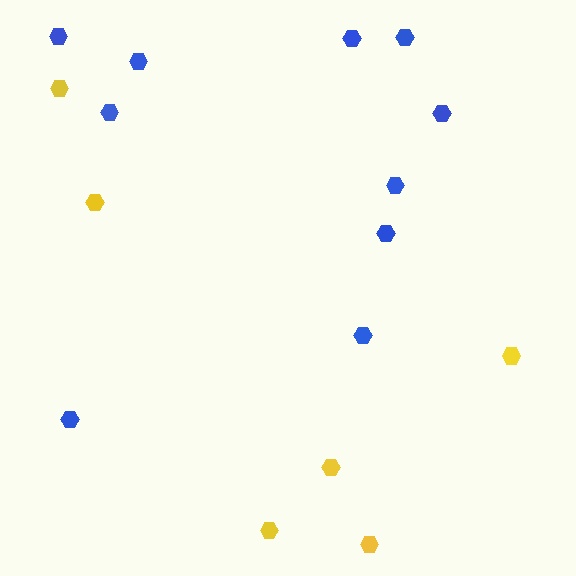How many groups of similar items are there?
There are 2 groups: one group of yellow hexagons (6) and one group of blue hexagons (10).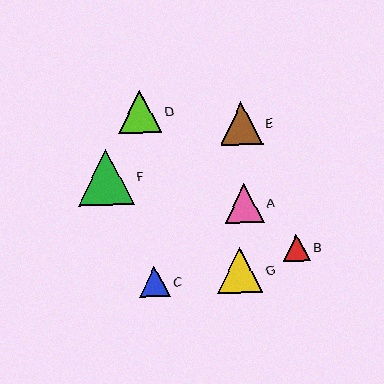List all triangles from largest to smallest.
From largest to smallest: F, G, D, E, A, C, B.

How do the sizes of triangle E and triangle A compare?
Triangle E and triangle A are approximately the same size.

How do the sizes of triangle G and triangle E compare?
Triangle G and triangle E are approximately the same size.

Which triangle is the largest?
Triangle F is the largest with a size of approximately 56 pixels.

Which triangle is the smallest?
Triangle B is the smallest with a size of approximately 27 pixels.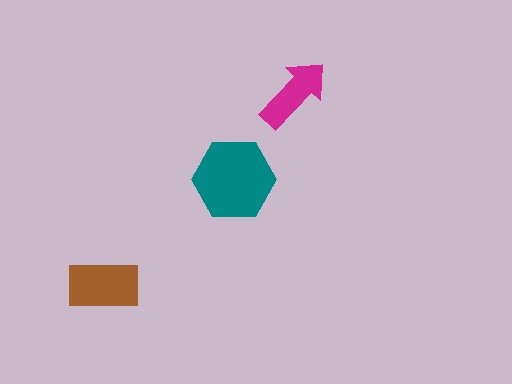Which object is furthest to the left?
The brown rectangle is leftmost.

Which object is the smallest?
The magenta arrow.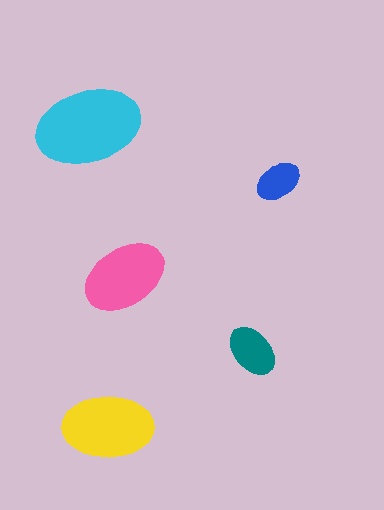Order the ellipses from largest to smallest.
the cyan one, the yellow one, the pink one, the teal one, the blue one.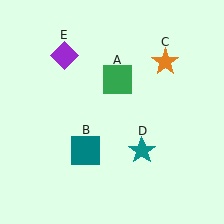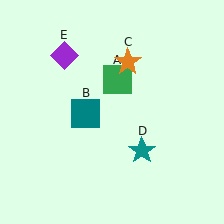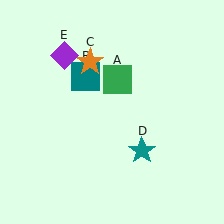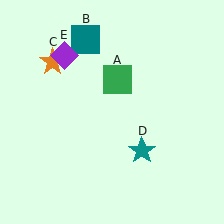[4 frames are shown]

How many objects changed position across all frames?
2 objects changed position: teal square (object B), orange star (object C).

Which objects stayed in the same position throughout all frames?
Green square (object A) and teal star (object D) and purple diamond (object E) remained stationary.